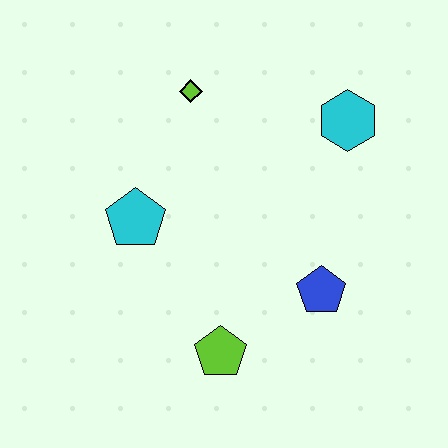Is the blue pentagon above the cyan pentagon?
No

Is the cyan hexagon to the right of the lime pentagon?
Yes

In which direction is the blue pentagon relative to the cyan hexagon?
The blue pentagon is below the cyan hexagon.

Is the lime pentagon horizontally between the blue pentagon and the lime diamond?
Yes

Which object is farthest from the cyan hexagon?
The lime pentagon is farthest from the cyan hexagon.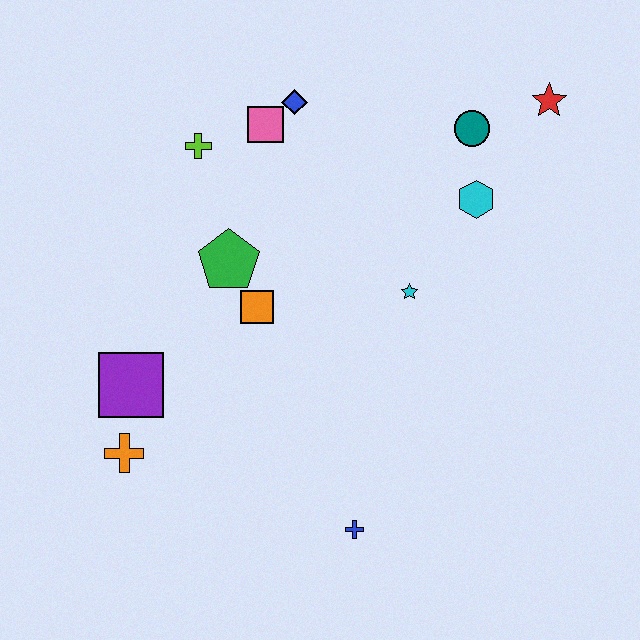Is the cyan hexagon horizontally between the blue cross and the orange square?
No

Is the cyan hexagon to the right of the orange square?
Yes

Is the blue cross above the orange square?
No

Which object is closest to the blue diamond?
The pink square is closest to the blue diamond.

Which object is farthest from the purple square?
The red star is farthest from the purple square.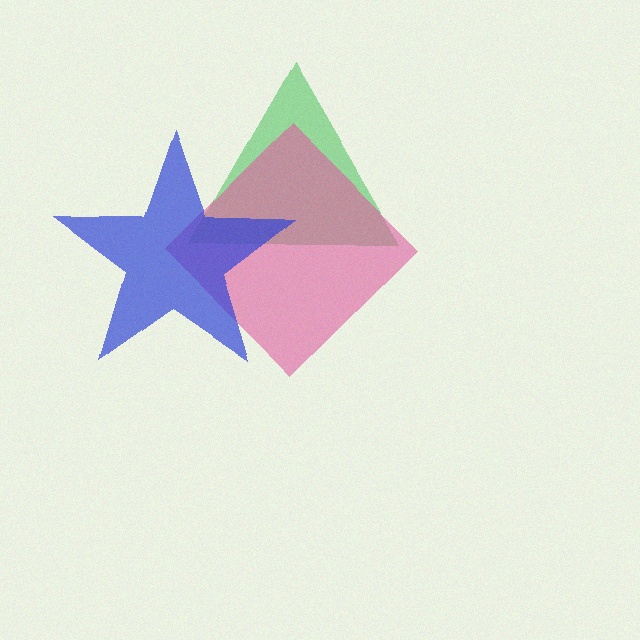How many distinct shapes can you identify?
There are 3 distinct shapes: a green triangle, a pink diamond, a blue star.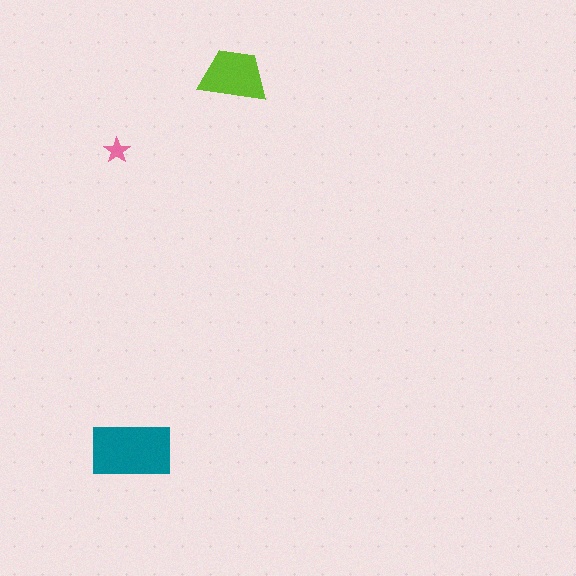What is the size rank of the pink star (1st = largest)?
3rd.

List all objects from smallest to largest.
The pink star, the lime trapezoid, the teal rectangle.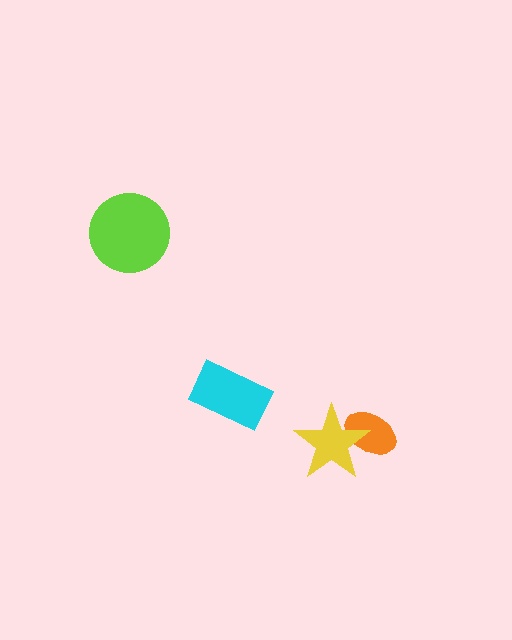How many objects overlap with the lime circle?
0 objects overlap with the lime circle.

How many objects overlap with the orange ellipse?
1 object overlaps with the orange ellipse.